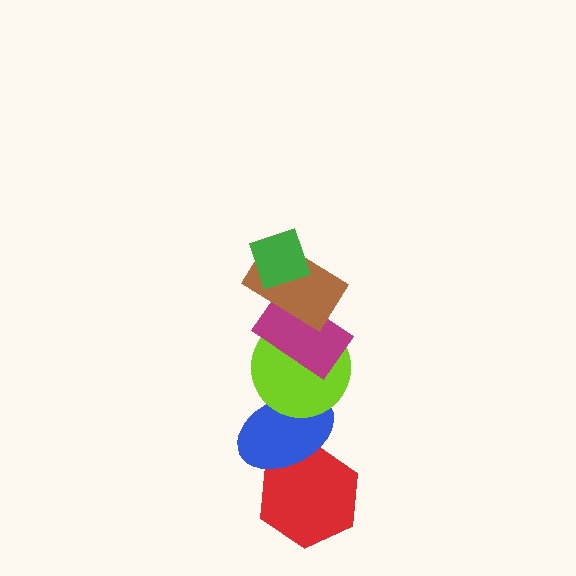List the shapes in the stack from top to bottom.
From top to bottom: the green diamond, the brown rectangle, the magenta rectangle, the lime circle, the blue ellipse, the red hexagon.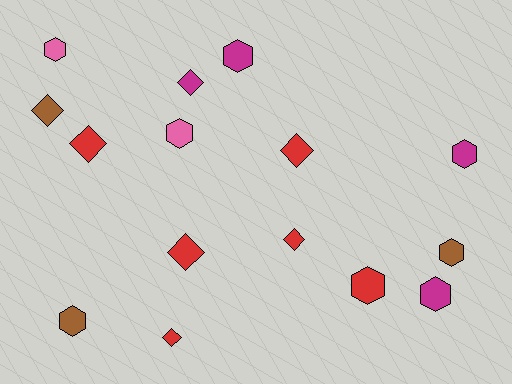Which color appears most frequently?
Red, with 6 objects.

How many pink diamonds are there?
There are no pink diamonds.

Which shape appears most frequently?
Hexagon, with 8 objects.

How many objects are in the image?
There are 15 objects.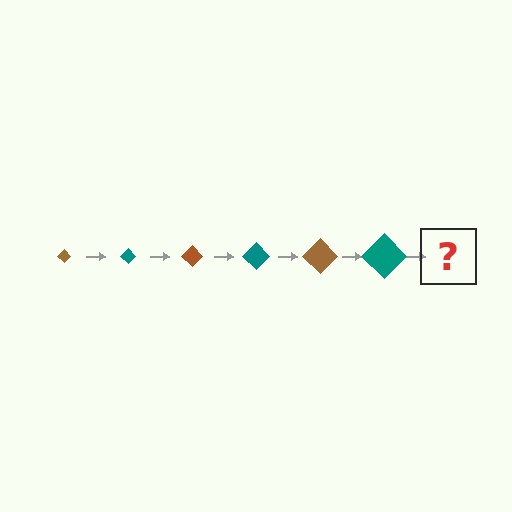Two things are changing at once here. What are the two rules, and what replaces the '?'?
The two rules are that the diamond grows larger each step and the color cycles through brown and teal. The '?' should be a brown diamond, larger than the previous one.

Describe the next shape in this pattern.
It should be a brown diamond, larger than the previous one.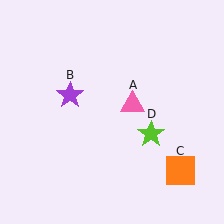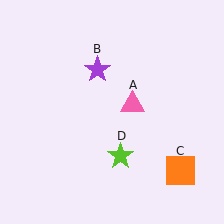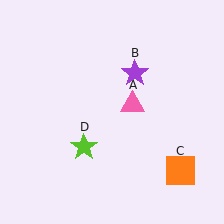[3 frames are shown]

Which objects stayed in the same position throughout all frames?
Pink triangle (object A) and orange square (object C) remained stationary.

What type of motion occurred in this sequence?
The purple star (object B), lime star (object D) rotated clockwise around the center of the scene.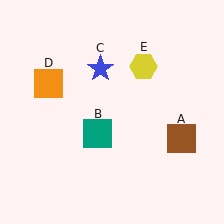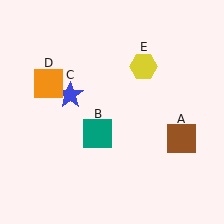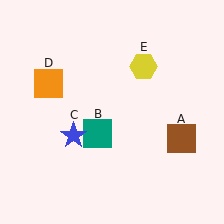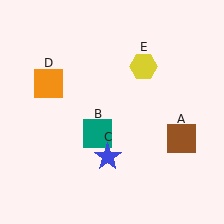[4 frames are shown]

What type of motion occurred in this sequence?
The blue star (object C) rotated counterclockwise around the center of the scene.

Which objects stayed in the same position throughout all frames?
Brown square (object A) and teal square (object B) and orange square (object D) and yellow hexagon (object E) remained stationary.